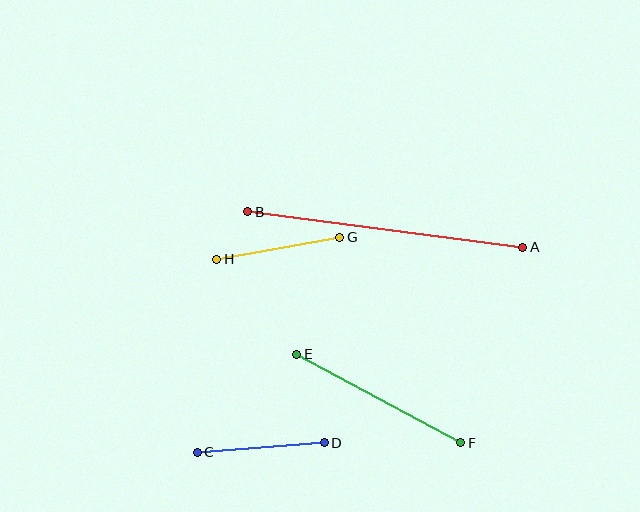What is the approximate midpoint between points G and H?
The midpoint is at approximately (278, 248) pixels.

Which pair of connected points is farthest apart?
Points A and B are farthest apart.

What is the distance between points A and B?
The distance is approximately 277 pixels.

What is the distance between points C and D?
The distance is approximately 127 pixels.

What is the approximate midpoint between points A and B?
The midpoint is at approximately (385, 229) pixels.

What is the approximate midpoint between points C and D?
The midpoint is at approximately (261, 448) pixels.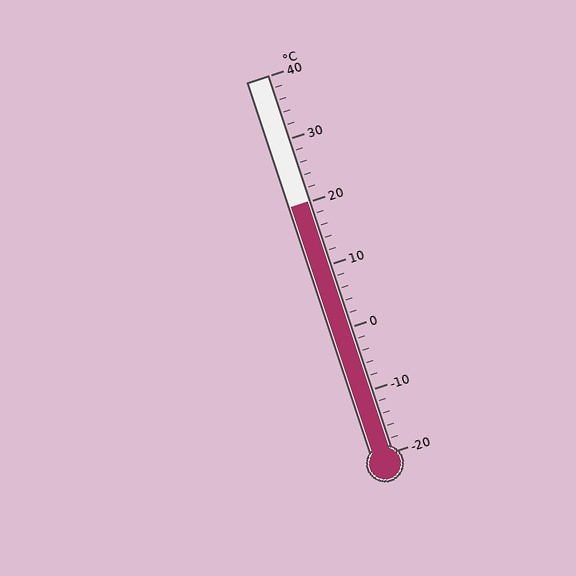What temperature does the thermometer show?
The thermometer shows approximately 20°C.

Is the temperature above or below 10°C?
The temperature is above 10°C.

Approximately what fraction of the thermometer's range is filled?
The thermometer is filled to approximately 65% of its range.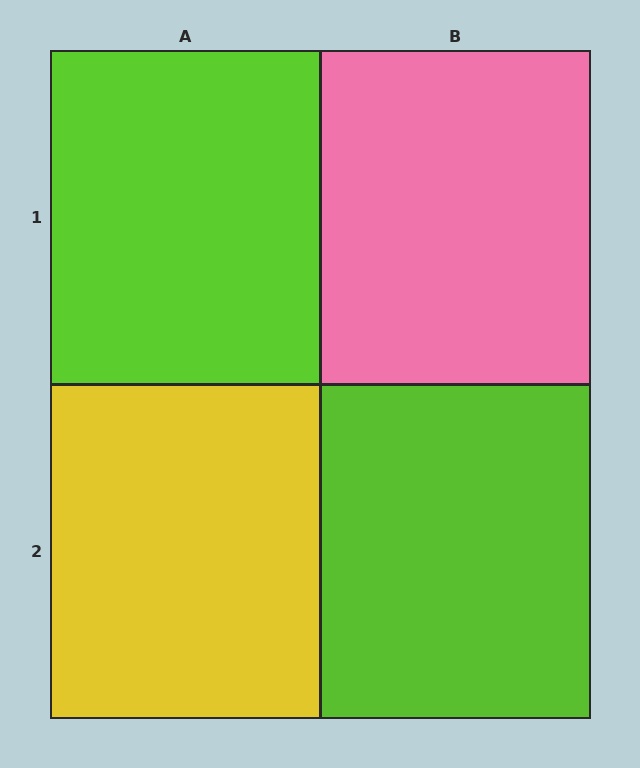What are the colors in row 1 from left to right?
Lime, pink.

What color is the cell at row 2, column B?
Lime.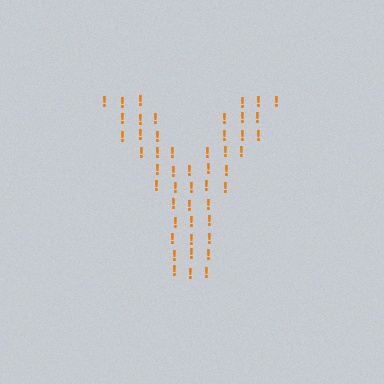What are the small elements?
The small elements are exclamation marks.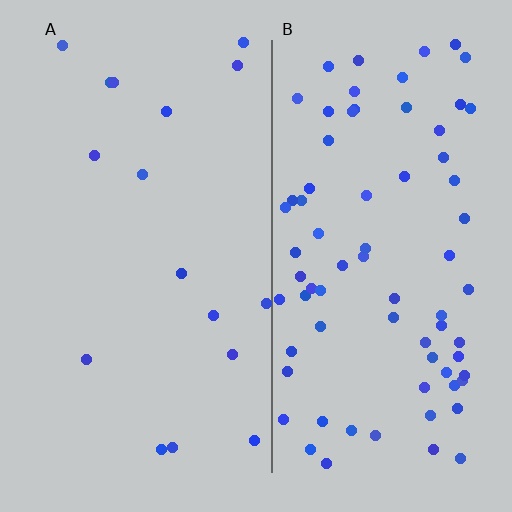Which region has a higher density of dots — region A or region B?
B (the right).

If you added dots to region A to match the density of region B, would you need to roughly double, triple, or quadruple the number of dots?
Approximately quadruple.